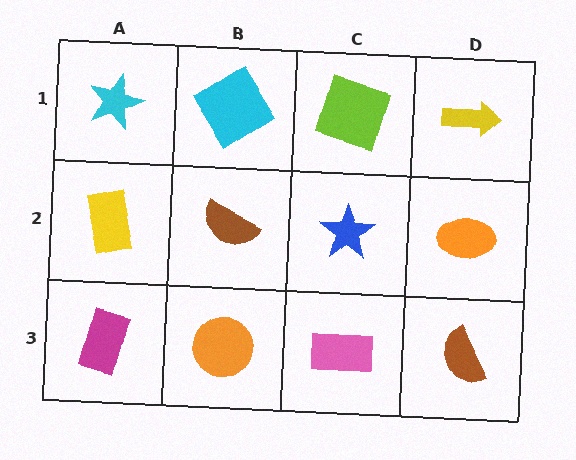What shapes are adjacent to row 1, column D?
An orange ellipse (row 2, column D), a lime square (row 1, column C).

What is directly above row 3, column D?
An orange ellipse.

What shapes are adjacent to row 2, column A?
A cyan star (row 1, column A), a magenta rectangle (row 3, column A), a brown semicircle (row 2, column B).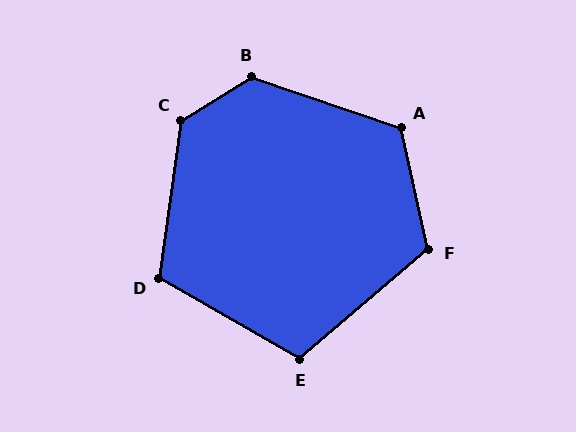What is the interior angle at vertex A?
Approximately 121 degrees (obtuse).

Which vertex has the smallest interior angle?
E, at approximately 110 degrees.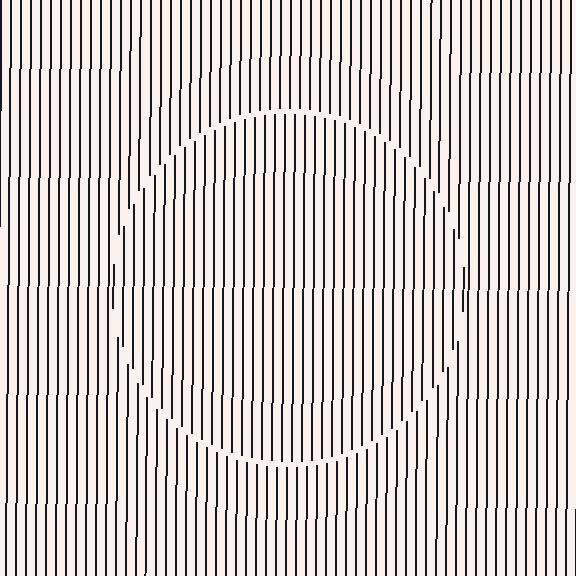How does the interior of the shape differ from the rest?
The interior of the shape contains the same grating, shifted by half a period — the contour is defined by the phase discontinuity where line-ends from the inner and outer gratings abut.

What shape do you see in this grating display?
An illusory circle. The interior of the shape contains the same grating, shifted by half a period — the contour is defined by the phase discontinuity where line-ends from the inner and outer gratings abut.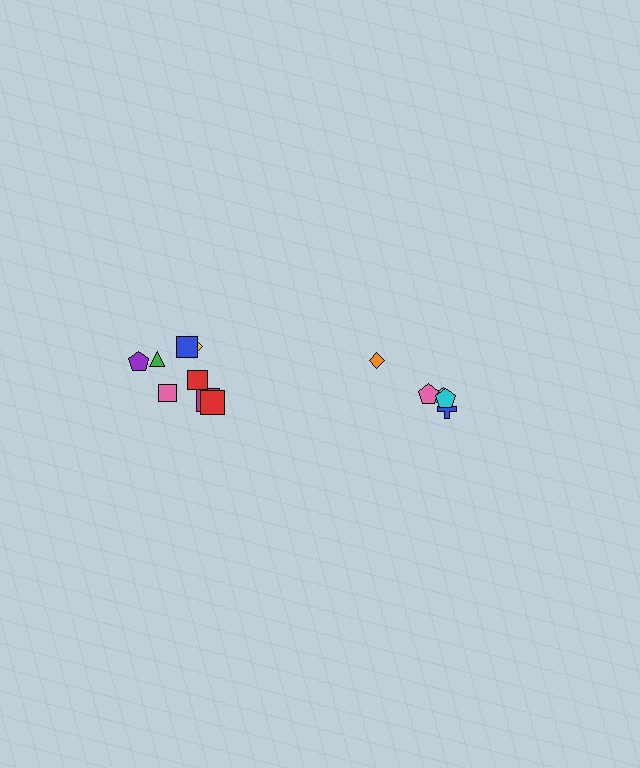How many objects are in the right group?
There are 5 objects.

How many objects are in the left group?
There are 8 objects.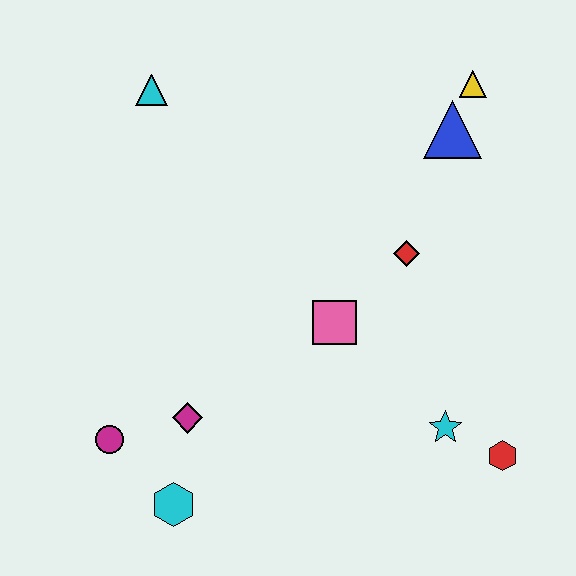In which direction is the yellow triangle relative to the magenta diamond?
The yellow triangle is above the magenta diamond.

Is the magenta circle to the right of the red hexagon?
No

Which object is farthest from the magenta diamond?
The yellow triangle is farthest from the magenta diamond.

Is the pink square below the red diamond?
Yes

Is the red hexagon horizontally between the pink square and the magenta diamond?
No